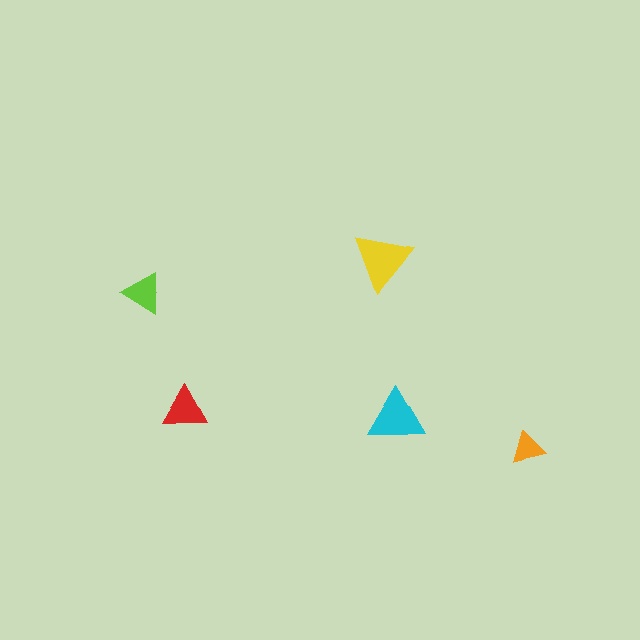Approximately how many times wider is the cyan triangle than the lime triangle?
About 1.5 times wider.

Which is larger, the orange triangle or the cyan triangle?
The cyan one.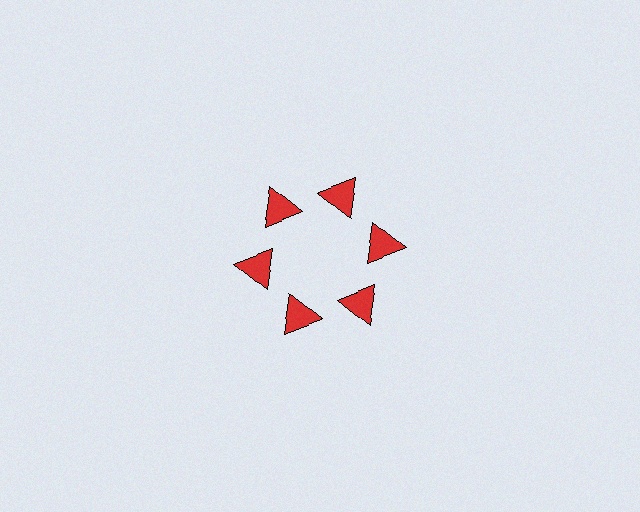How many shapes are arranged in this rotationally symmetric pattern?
There are 6 shapes, arranged in 6 groups of 1.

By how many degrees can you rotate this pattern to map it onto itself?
The pattern maps onto itself every 60 degrees of rotation.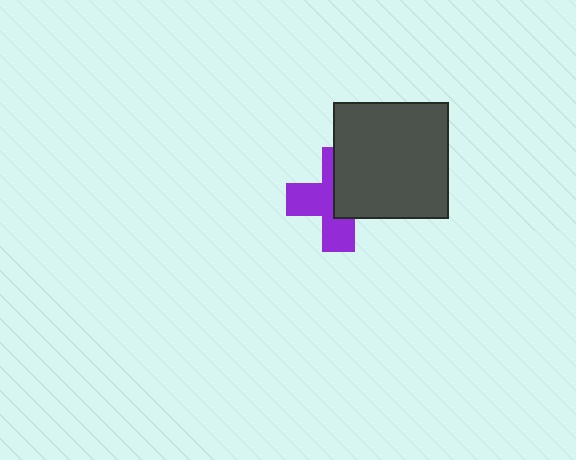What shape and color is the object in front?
The object in front is a dark gray square.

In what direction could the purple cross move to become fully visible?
The purple cross could move toward the lower-left. That would shift it out from behind the dark gray square entirely.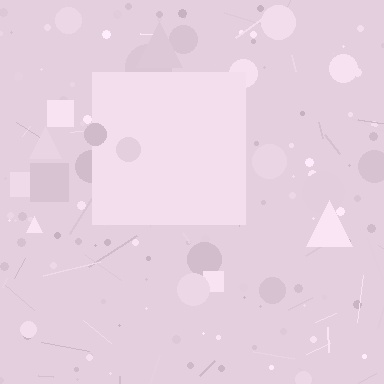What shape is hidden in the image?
A square is hidden in the image.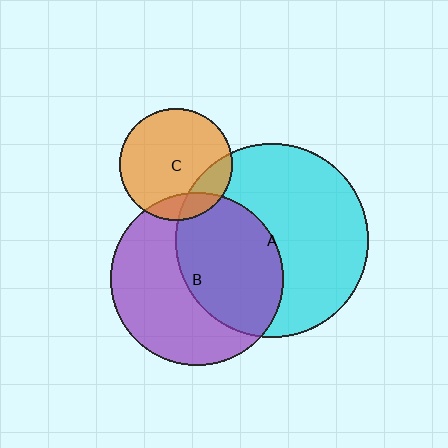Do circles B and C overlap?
Yes.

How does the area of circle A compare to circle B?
Approximately 1.3 times.